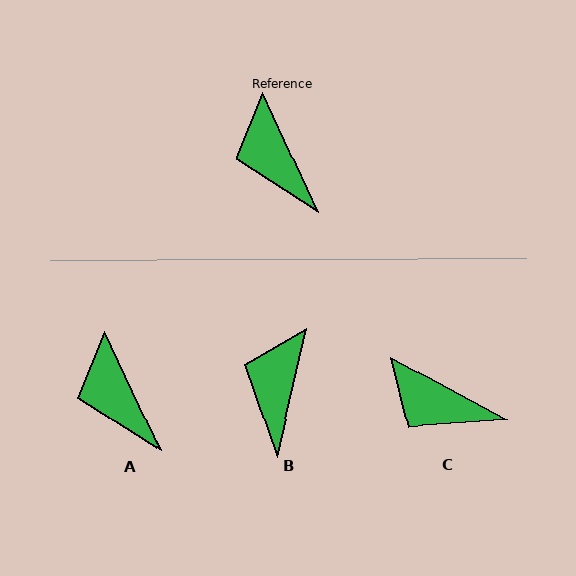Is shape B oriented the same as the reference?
No, it is off by about 38 degrees.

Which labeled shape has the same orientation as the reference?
A.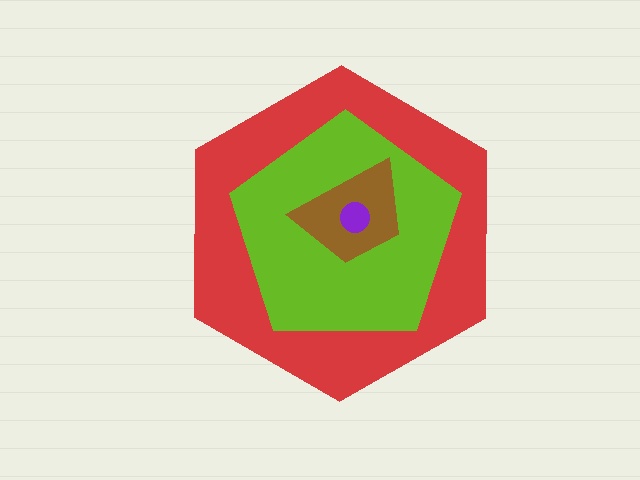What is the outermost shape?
The red hexagon.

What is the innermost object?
The purple circle.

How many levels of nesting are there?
4.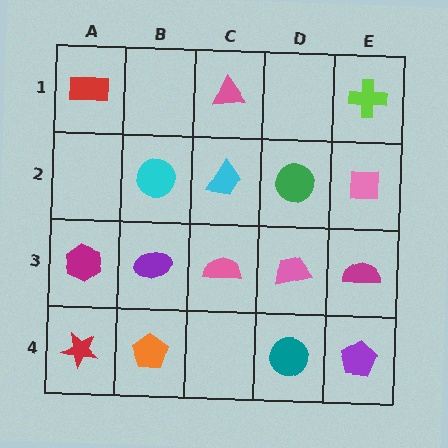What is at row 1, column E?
A lime cross.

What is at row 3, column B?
A purple ellipse.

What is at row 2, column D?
A green circle.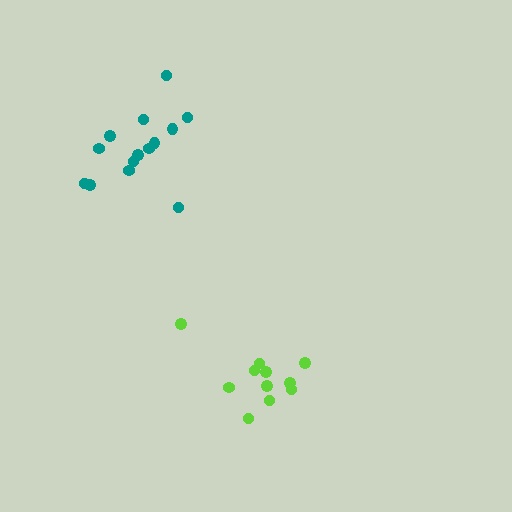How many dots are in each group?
Group 1: 11 dots, Group 2: 14 dots (25 total).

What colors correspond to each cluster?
The clusters are colored: lime, teal.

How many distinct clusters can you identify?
There are 2 distinct clusters.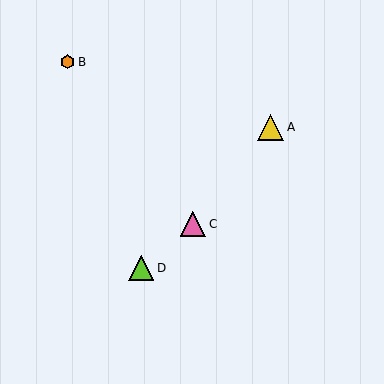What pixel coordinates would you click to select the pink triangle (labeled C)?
Click at (193, 224) to select the pink triangle C.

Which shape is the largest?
The yellow triangle (labeled A) is the largest.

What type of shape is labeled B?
Shape B is an orange hexagon.